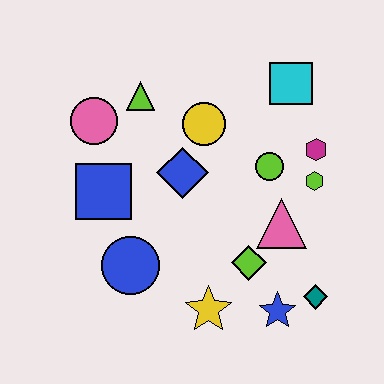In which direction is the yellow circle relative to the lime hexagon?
The yellow circle is to the left of the lime hexagon.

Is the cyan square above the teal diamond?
Yes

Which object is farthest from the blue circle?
The cyan square is farthest from the blue circle.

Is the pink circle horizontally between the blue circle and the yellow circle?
No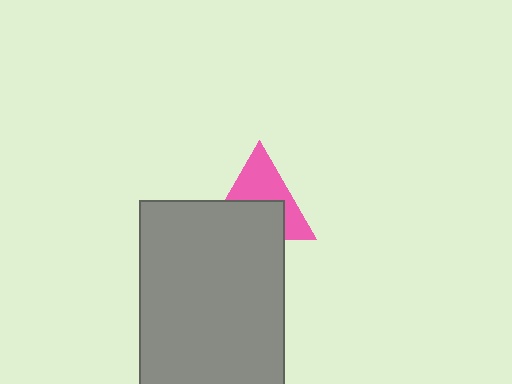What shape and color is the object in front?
The object in front is a gray rectangle.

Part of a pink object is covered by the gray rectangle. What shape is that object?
It is a triangle.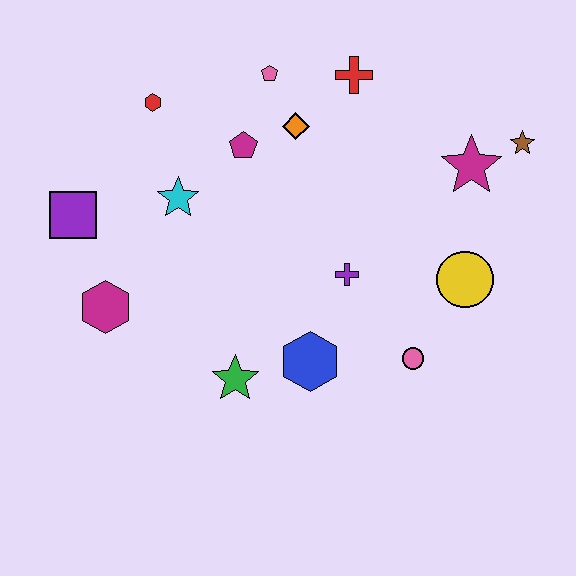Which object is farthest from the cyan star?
The brown star is farthest from the cyan star.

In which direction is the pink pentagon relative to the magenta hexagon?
The pink pentagon is above the magenta hexagon.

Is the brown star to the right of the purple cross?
Yes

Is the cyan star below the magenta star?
Yes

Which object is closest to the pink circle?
The yellow circle is closest to the pink circle.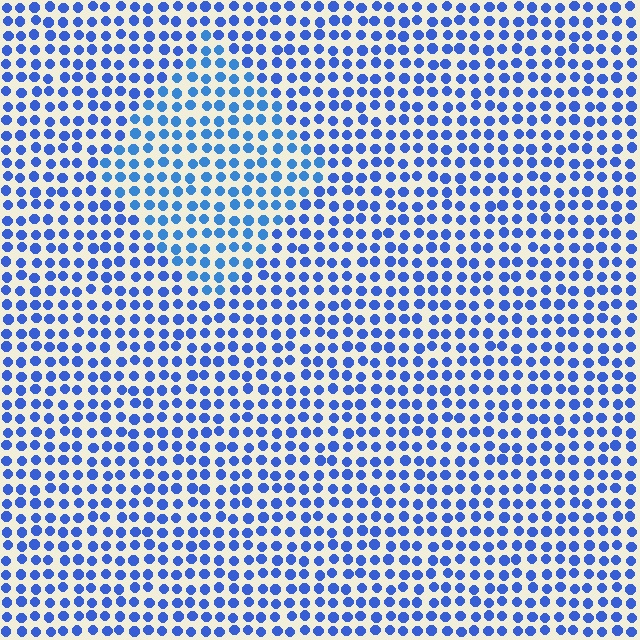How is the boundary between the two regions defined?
The boundary is defined purely by a slight shift in hue (about 15 degrees). Spacing, size, and orientation are identical on both sides.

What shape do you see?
I see a diamond.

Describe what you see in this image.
The image is filled with small blue elements in a uniform arrangement. A diamond-shaped region is visible where the elements are tinted to a slightly different hue, forming a subtle color boundary.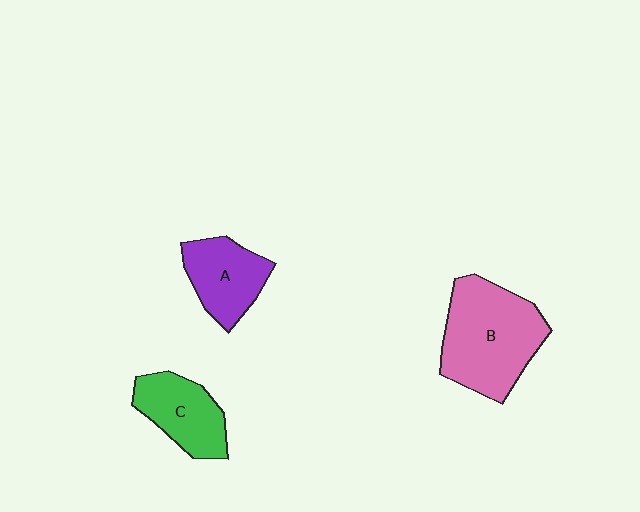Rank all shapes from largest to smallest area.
From largest to smallest: B (pink), C (green), A (purple).